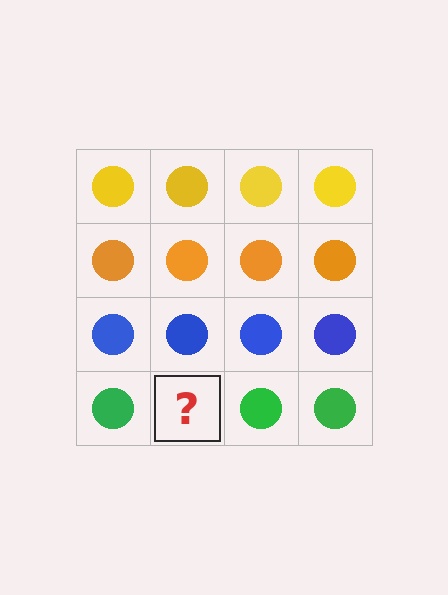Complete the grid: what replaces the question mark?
The question mark should be replaced with a green circle.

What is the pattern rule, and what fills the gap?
The rule is that each row has a consistent color. The gap should be filled with a green circle.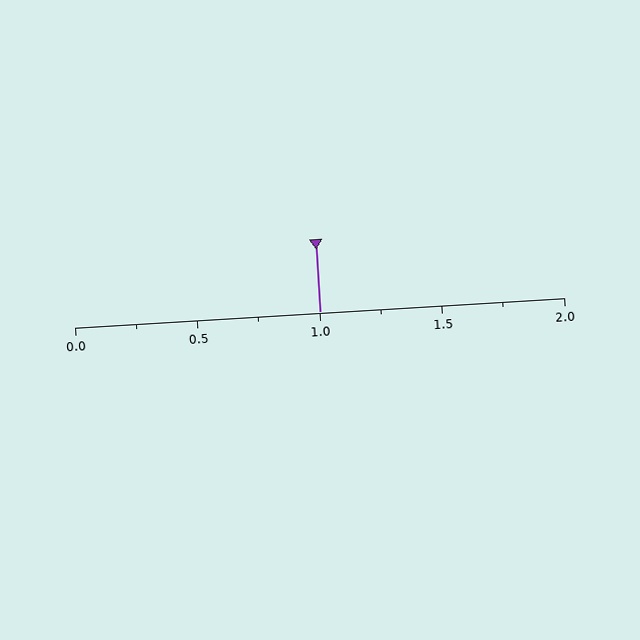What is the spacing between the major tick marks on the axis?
The major ticks are spaced 0.5 apart.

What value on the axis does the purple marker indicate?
The marker indicates approximately 1.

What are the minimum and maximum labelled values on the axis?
The axis runs from 0.0 to 2.0.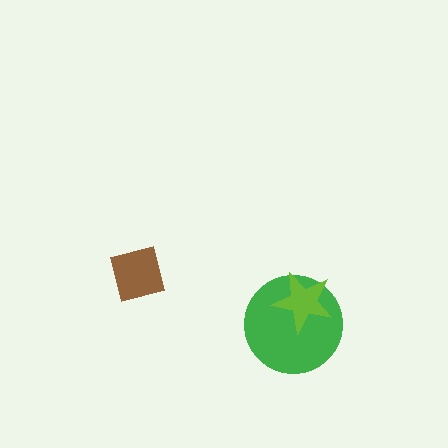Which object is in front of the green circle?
The lime star is in front of the green circle.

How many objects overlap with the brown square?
0 objects overlap with the brown square.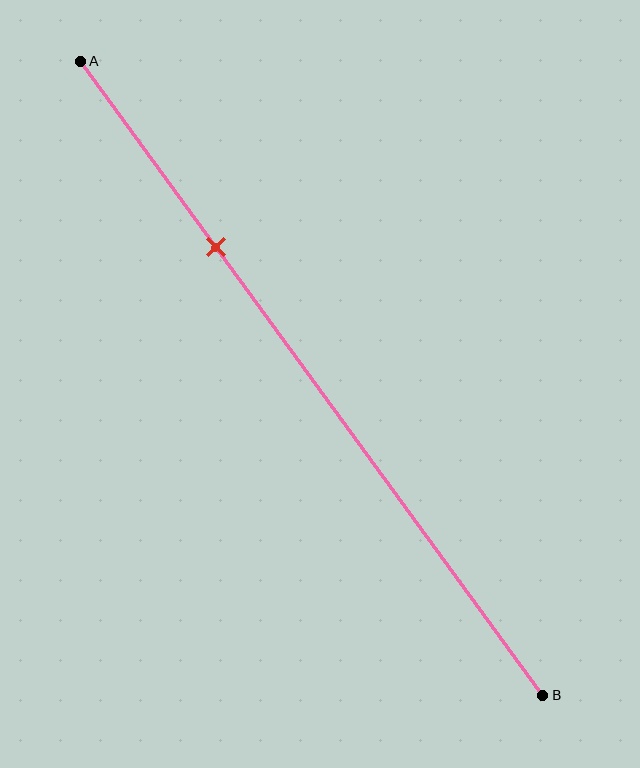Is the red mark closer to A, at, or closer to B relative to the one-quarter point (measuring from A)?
The red mark is closer to point B than the one-quarter point of segment AB.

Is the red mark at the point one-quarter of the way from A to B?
No, the mark is at about 30% from A, not at the 25% one-quarter point.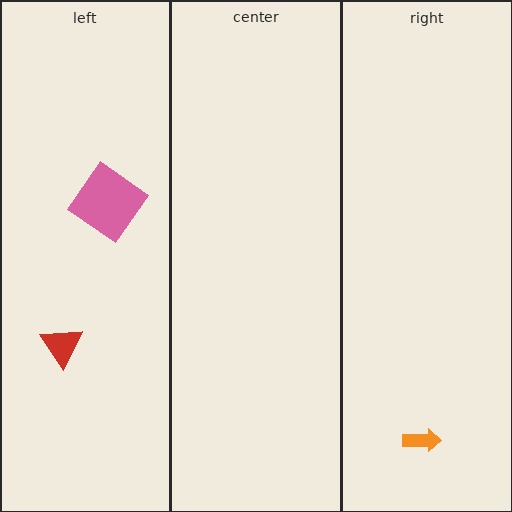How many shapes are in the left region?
2.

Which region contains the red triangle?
The left region.